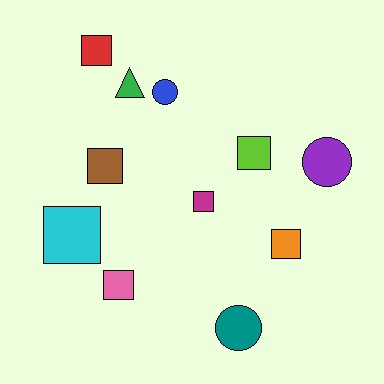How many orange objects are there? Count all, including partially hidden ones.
There is 1 orange object.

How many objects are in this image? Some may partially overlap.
There are 11 objects.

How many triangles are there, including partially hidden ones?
There is 1 triangle.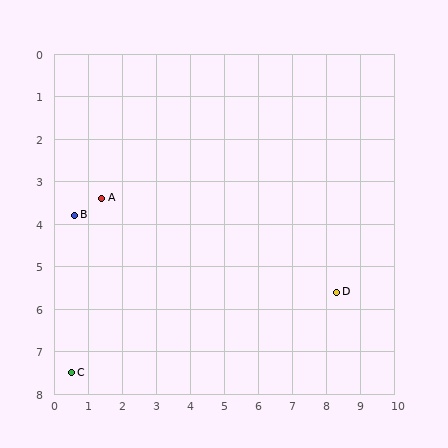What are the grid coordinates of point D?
Point D is at approximately (8.3, 5.6).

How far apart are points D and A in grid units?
Points D and A are about 7.2 grid units apart.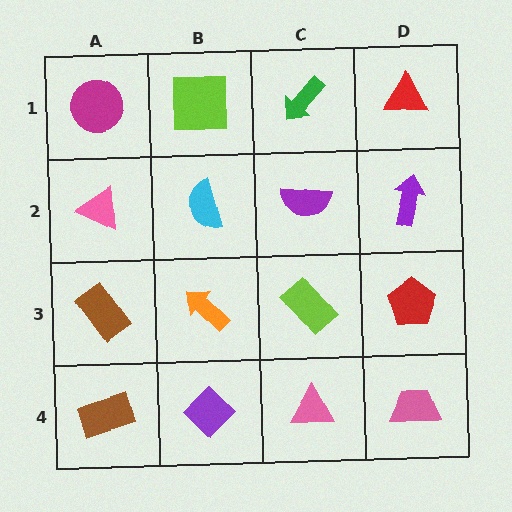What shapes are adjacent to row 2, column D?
A red triangle (row 1, column D), a red pentagon (row 3, column D), a purple semicircle (row 2, column C).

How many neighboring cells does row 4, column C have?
3.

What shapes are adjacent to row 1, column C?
A purple semicircle (row 2, column C), a lime square (row 1, column B), a red triangle (row 1, column D).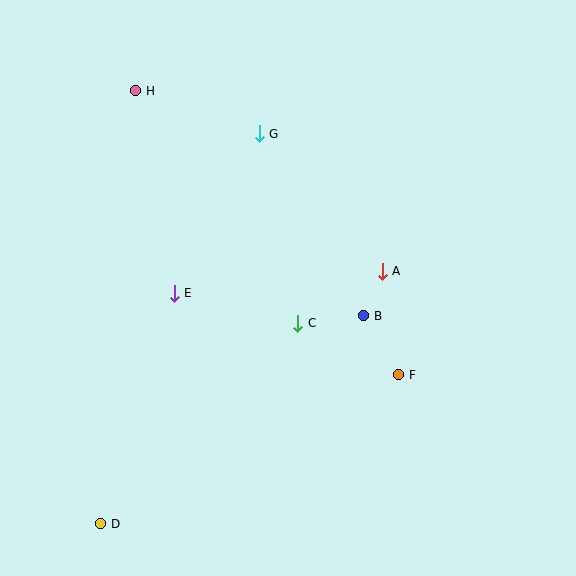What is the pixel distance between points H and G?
The distance between H and G is 131 pixels.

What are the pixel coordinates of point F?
Point F is at (399, 375).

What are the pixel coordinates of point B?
Point B is at (364, 316).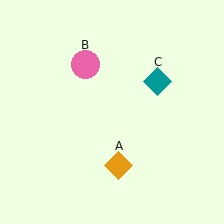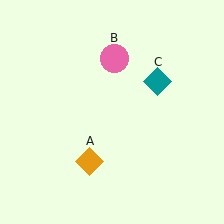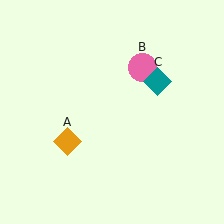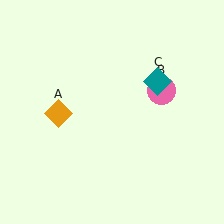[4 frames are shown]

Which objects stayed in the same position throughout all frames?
Teal diamond (object C) remained stationary.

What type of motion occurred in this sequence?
The orange diamond (object A), pink circle (object B) rotated clockwise around the center of the scene.